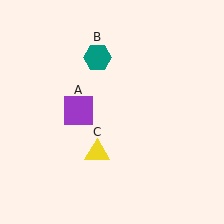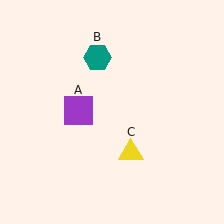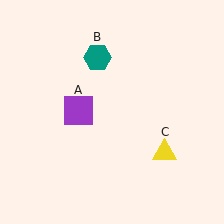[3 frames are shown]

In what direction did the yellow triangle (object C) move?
The yellow triangle (object C) moved right.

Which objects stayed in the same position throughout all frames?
Purple square (object A) and teal hexagon (object B) remained stationary.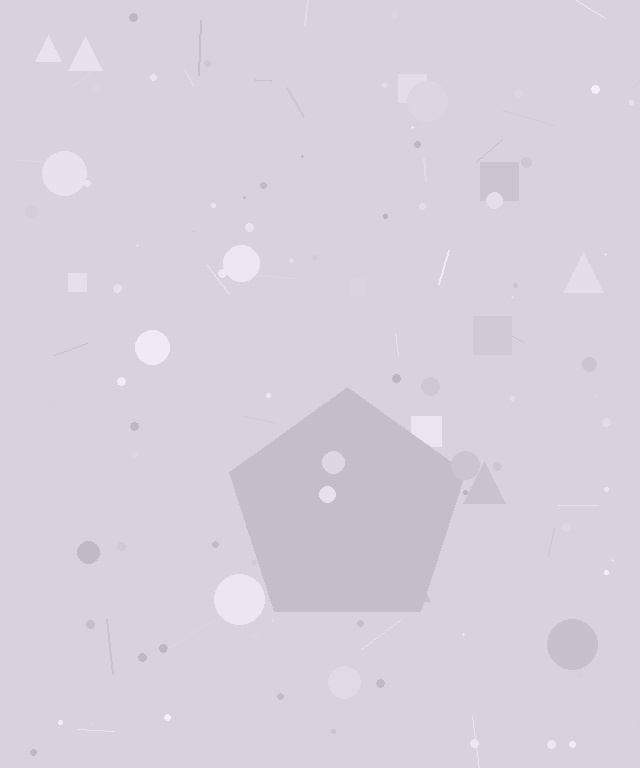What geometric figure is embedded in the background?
A pentagon is embedded in the background.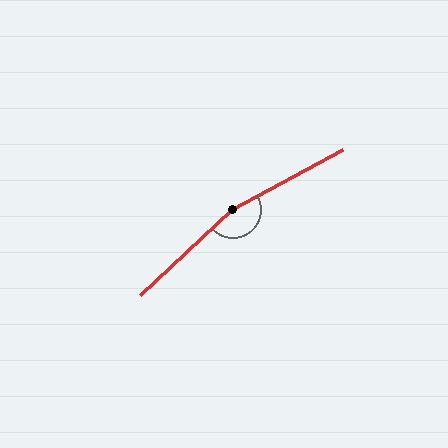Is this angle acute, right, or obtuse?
It is obtuse.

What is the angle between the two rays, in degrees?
Approximately 166 degrees.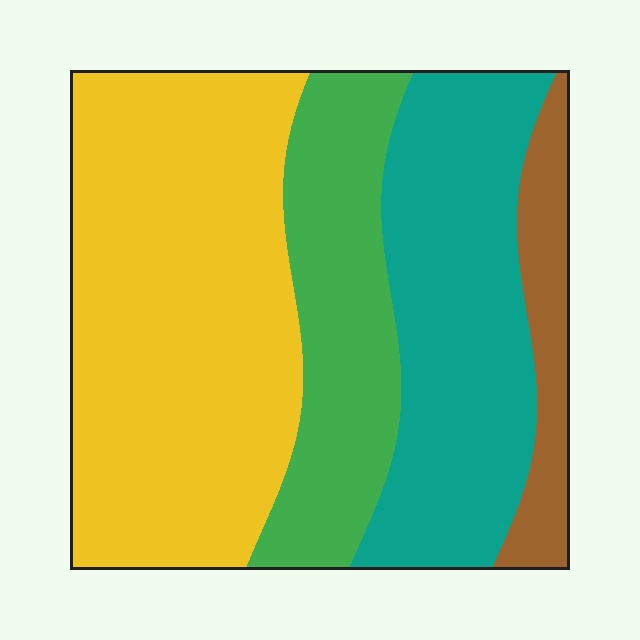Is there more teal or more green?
Teal.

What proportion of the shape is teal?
Teal takes up between a quarter and a half of the shape.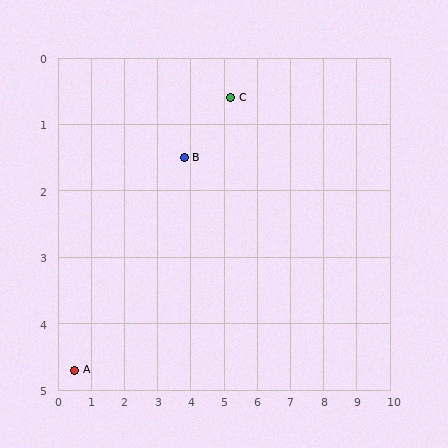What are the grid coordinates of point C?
Point C is at approximately (5.2, 0.6).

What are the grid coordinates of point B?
Point B is at approximately (3.8, 1.5).